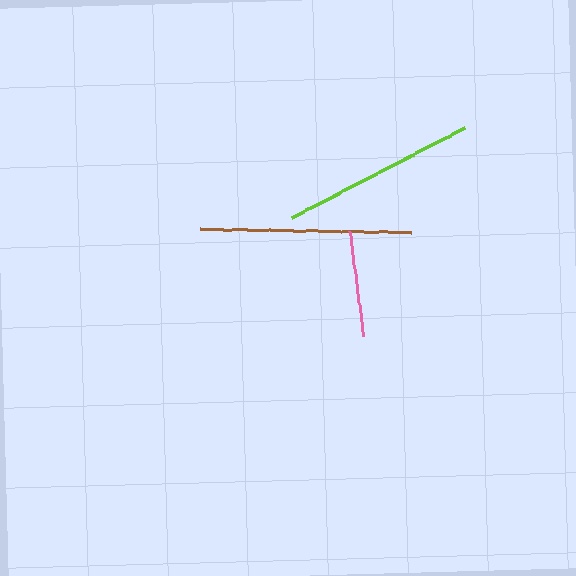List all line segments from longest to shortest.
From longest to shortest: brown, lime, pink.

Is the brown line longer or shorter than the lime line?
The brown line is longer than the lime line.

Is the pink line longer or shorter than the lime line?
The lime line is longer than the pink line.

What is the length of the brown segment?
The brown segment is approximately 210 pixels long.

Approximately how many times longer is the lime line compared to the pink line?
The lime line is approximately 1.9 times the length of the pink line.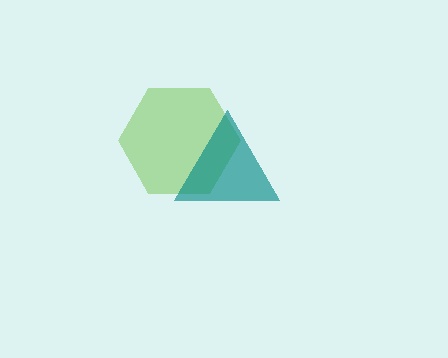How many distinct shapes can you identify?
There are 2 distinct shapes: a lime hexagon, a teal triangle.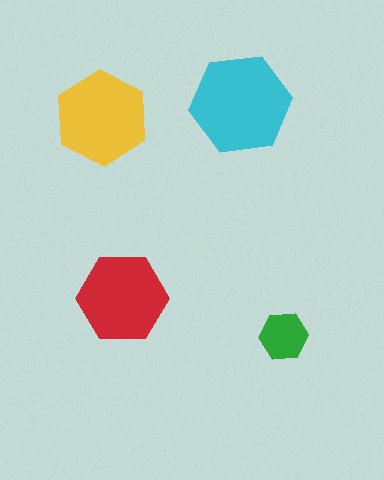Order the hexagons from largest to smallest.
the cyan one, the yellow one, the red one, the green one.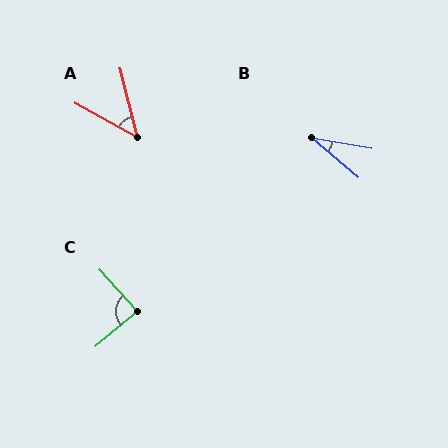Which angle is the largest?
C, at approximately 88 degrees.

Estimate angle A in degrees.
Approximately 47 degrees.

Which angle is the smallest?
B, at approximately 31 degrees.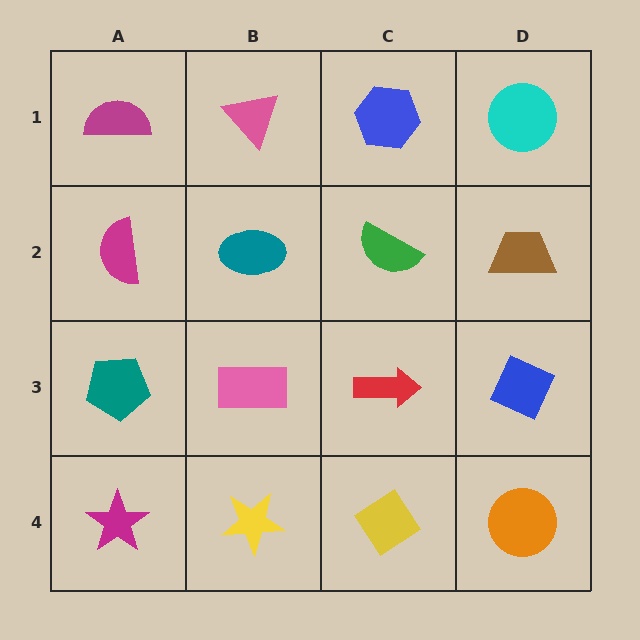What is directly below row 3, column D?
An orange circle.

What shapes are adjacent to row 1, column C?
A green semicircle (row 2, column C), a pink triangle (row 1, column B), a cyan circle (row 1, column D).